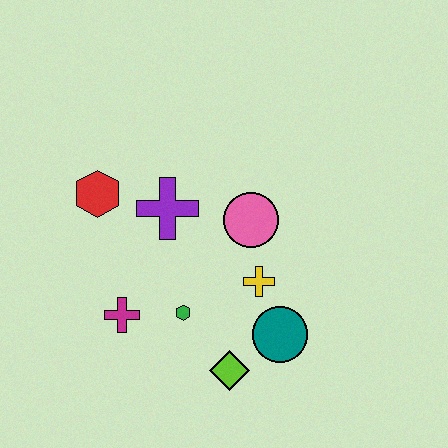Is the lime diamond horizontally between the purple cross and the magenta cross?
No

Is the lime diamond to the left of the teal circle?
Yes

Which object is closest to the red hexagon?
The purple cross is closest to the red hexagon.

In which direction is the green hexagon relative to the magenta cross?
The green hexagon is to the right of the magenta cross.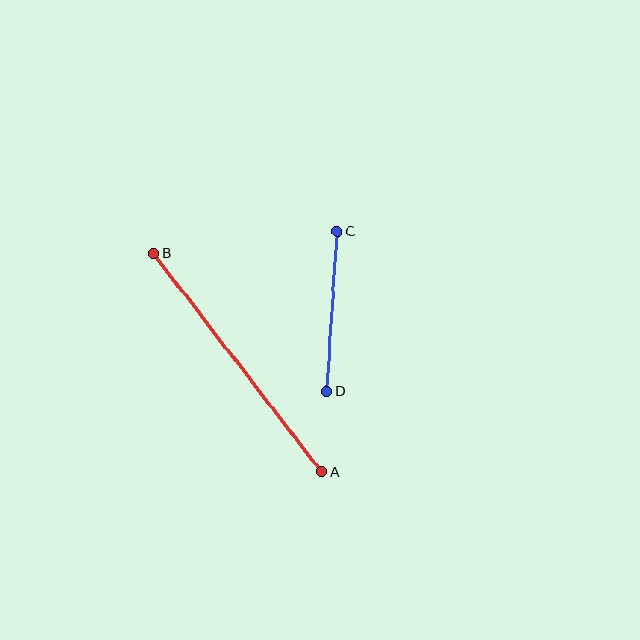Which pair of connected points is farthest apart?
Points A and B are farthest apart.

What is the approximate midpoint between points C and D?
The midpoint is at approximately (332, 311) pixels.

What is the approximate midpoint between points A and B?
The midpoint is at approximately (237, 362) pixels.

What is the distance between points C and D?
The distance is approximately 160 pixels.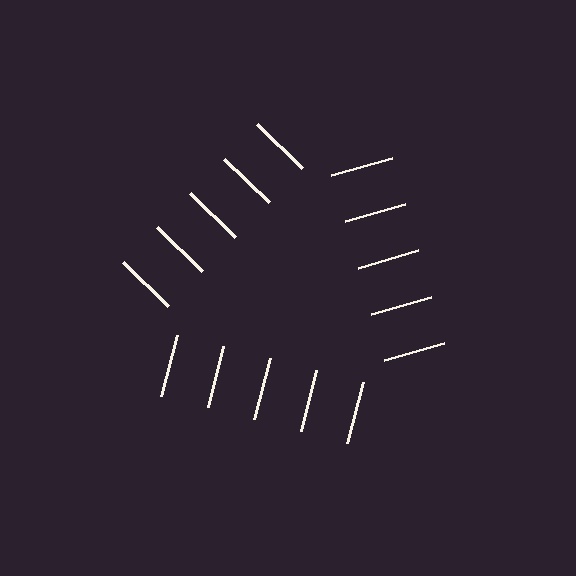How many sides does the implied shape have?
3 sides — the line-ends trace a triangle.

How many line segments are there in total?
15 — 5 along each of the 3 edges.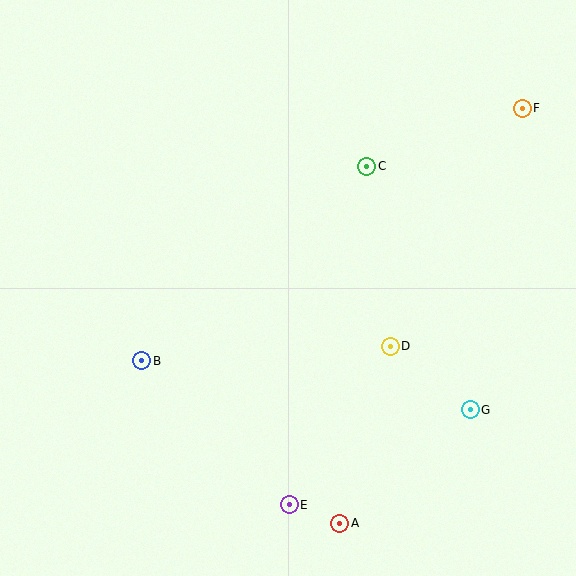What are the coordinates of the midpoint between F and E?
The midpoint between F and E is at (406, 306).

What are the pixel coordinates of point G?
Point G is at (470, 410).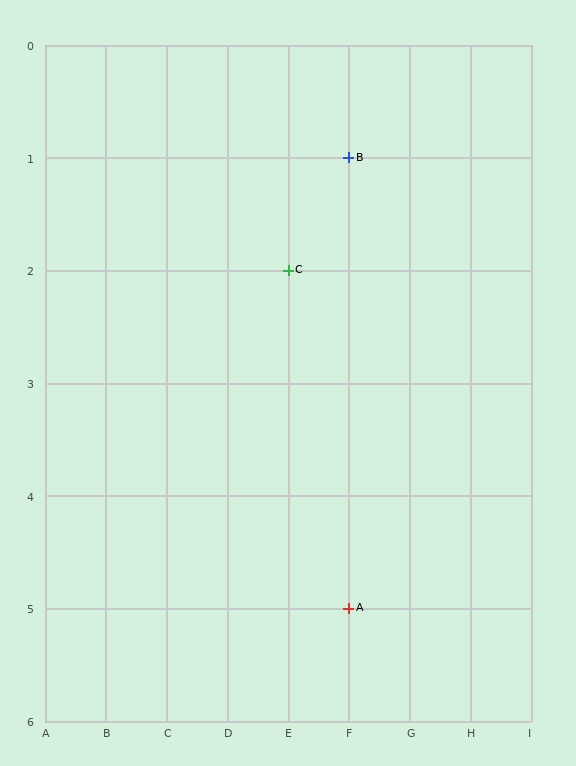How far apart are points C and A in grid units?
Points C and A are 1 column and 3 rows apart (about 3.2 grid units diagonally).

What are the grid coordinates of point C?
Point C is at grid coordinates (E, 2).